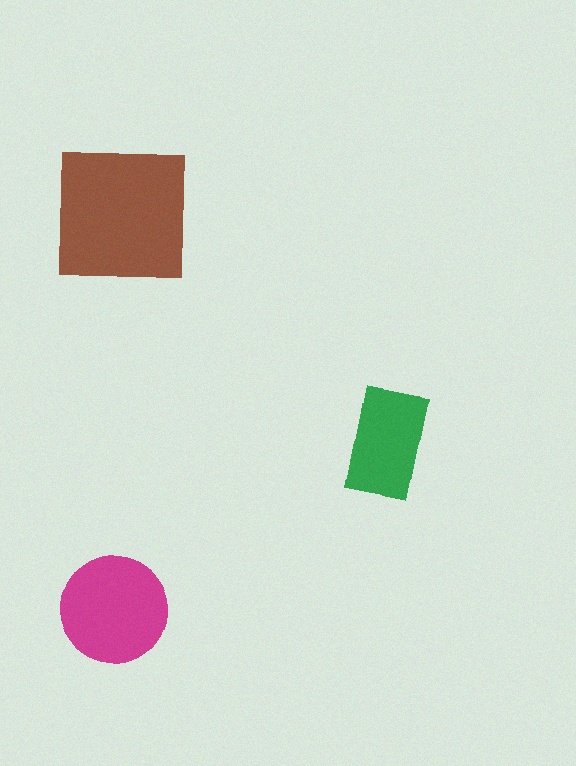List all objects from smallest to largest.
The green rectangle, the magenta circle, the brown square.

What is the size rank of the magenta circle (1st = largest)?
2nd.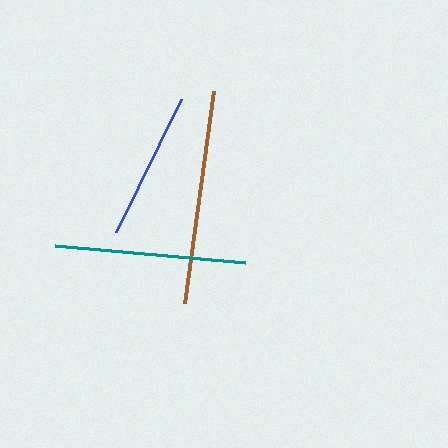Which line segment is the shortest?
The blue line is the shortest at approximately 148 pixels.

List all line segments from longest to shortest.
From longest to shortest: brown, teal, blue.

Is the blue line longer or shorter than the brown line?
The brown line is longer than the blue line.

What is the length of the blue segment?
The blue segment is approximately 148 pixels long.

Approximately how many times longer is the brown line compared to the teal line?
The brown line is approximately 1.1 times the length of the teal line.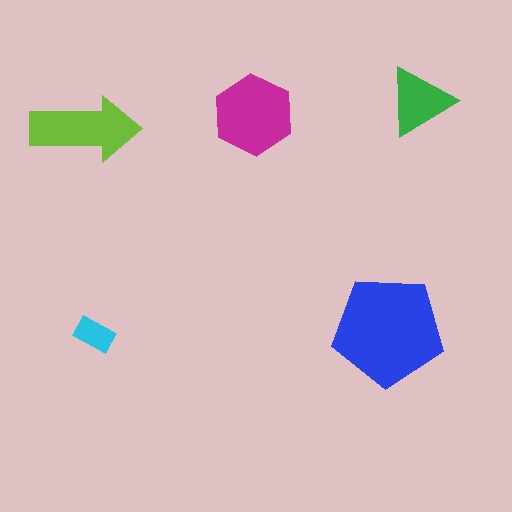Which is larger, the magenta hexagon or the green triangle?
The magenta hexagon.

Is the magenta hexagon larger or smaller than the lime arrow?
Larger.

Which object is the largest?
The blue pentagon.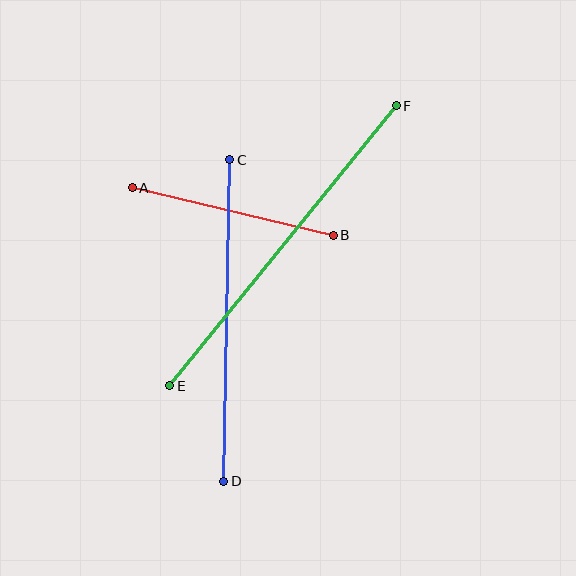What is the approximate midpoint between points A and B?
The midpoint is at approximately (233, 211) pixels.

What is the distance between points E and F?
The distance is approximately 360 pixels.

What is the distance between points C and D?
The distance is approximately 322 pixels.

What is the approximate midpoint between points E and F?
The midpoint is at approximately (283, 246) pixels.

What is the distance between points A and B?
The distance is approximately 207 pixels.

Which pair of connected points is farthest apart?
Points E and F are farthest apart.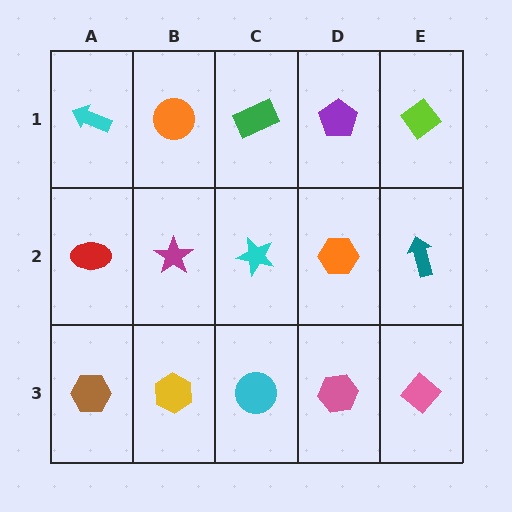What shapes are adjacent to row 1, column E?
A teal arrow (row 2, column E), a purple pentagon (row 1, column D).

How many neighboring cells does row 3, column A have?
2.